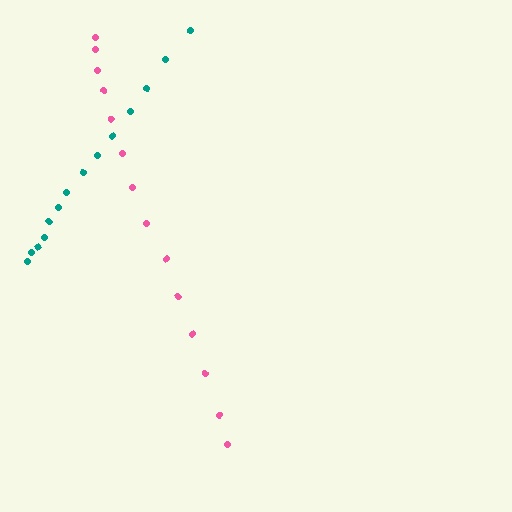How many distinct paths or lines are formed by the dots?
There are 2 distinct paths.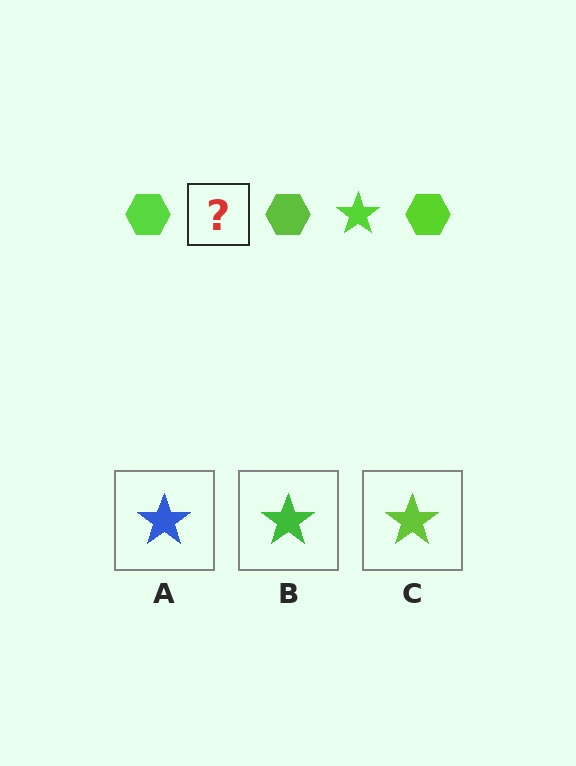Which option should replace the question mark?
Option C.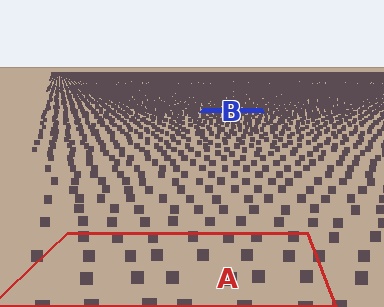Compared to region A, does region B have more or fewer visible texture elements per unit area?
Region B has more texture elements per unit area — they are packed more densely because it is farther away.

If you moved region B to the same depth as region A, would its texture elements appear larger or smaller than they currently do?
They would appear larger. At a closer depth, the same texture elements are projected at a bigger on-screen size.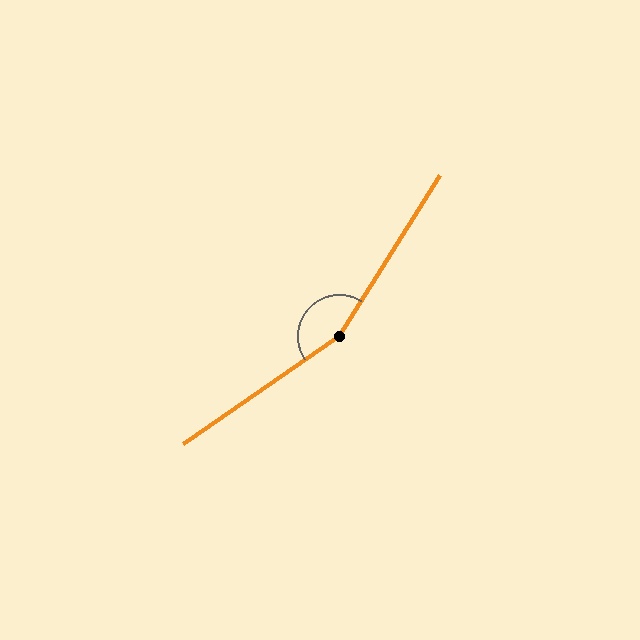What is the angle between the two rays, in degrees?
Approximately 157 degrees.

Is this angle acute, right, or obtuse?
It is obtuse.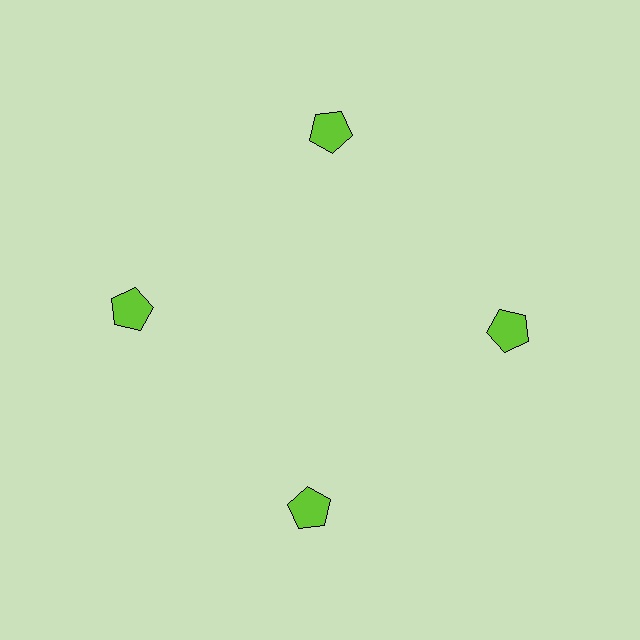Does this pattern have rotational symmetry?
Yes, this pattern has 4-fold rotational symmetry. It looks the same after rotating 90 degrees around the center.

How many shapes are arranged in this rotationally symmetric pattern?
There are 4 shapes, arranged in 4 groups of 1.